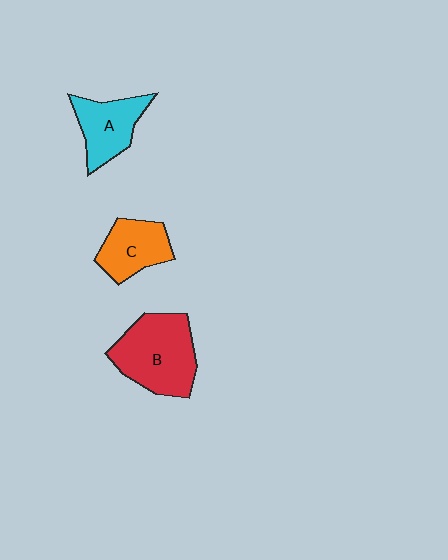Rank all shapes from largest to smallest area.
From largest to smallest: B (red), A (cyan), C (orange).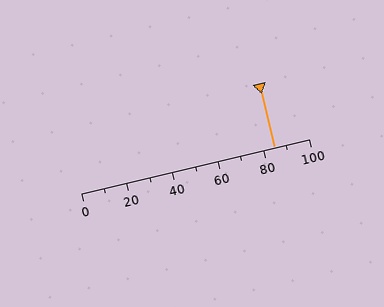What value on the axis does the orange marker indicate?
The marker indicates approximately 85.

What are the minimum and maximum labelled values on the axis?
The axis runs from 0 to 100.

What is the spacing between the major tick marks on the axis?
The major ticks are spaced 20 apart.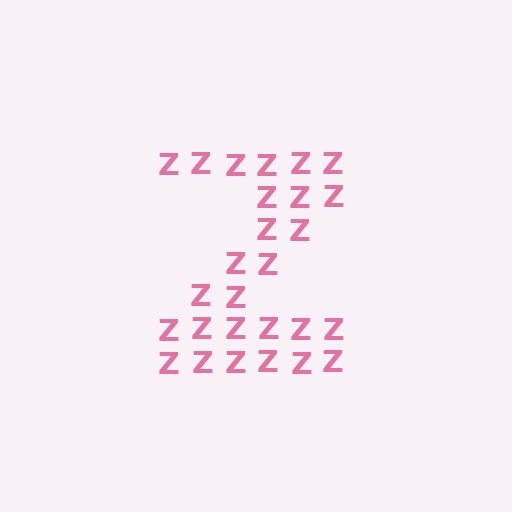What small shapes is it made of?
It is made of small letter Z's.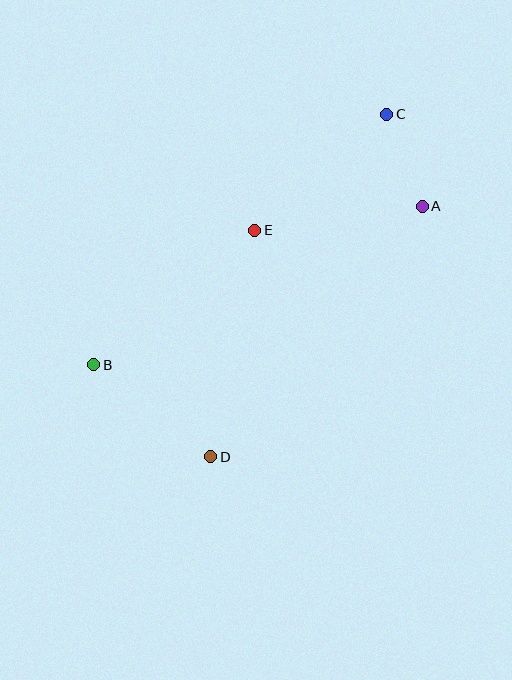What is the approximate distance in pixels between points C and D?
The distance between C and D is approximately 384 pixels.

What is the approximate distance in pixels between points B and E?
The distance between B and E is approximately 210 pixels.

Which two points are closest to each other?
Points A and C are closest to each other.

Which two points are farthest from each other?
Points B and C are farthest from each other.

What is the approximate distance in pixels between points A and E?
The distance between A and E is approximately 169 pixels.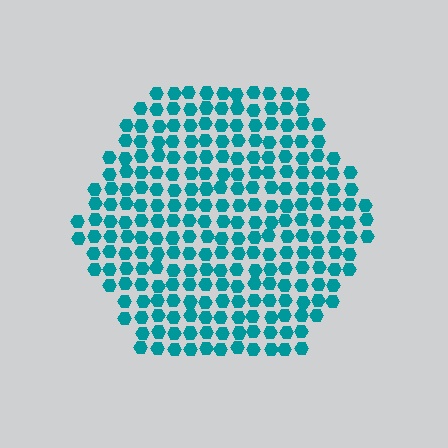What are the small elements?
The small elements are hexagons.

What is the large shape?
The large shape is a hexagon.